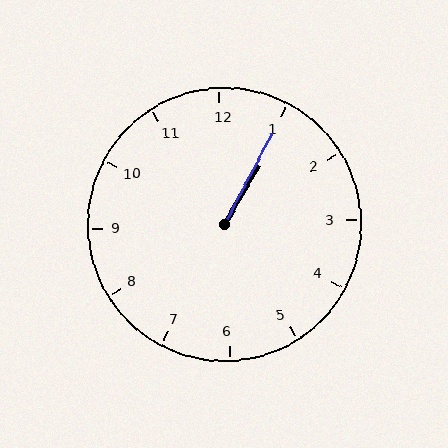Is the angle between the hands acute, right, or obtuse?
It is acute.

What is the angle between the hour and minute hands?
Approximately 2 degrees.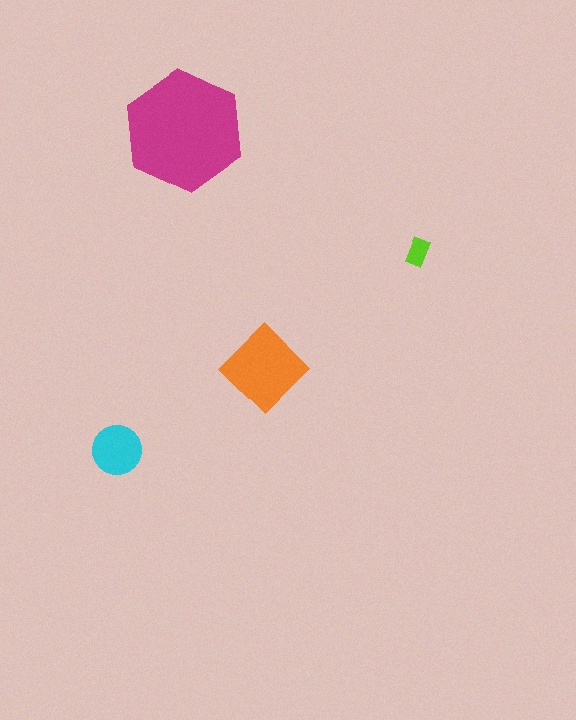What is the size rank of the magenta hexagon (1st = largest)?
1st.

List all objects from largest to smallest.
The magenta hexagon, the orange diamond, the cyan circle, the lime rectangle.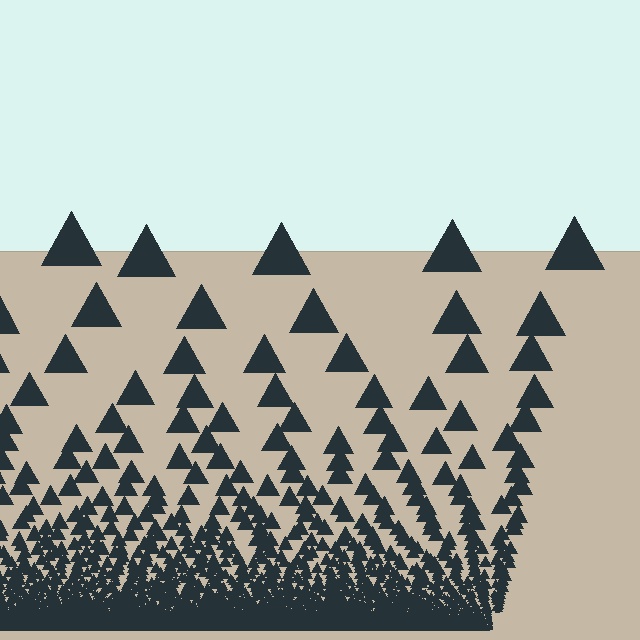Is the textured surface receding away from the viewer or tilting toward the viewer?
The surface appears to tilt toward the viewer. Texture elements get larger and sparser toward the top.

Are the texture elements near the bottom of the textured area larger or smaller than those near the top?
Smaller. The gradient is inverted — elements near the bottom are smaller and denser.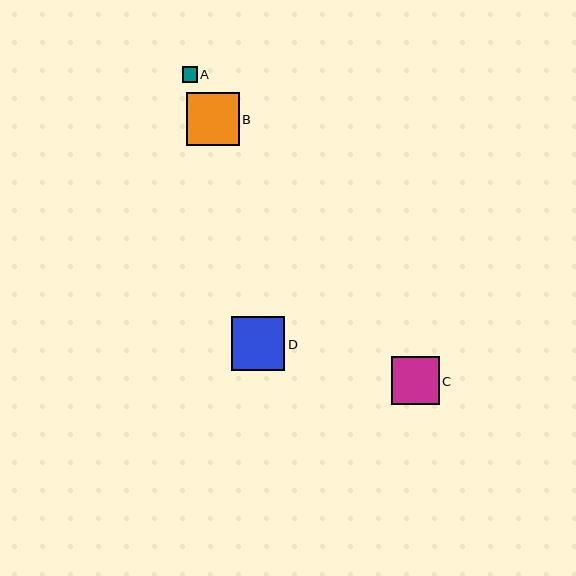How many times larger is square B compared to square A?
Square B is approximately 3.5 times the size of square A.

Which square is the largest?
Square D is the largest with a size of approximately 54 pixels.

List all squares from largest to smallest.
From largest to smallest: D, B, C, A.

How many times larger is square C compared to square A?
Square C is approximately 3.2 times the size of square A.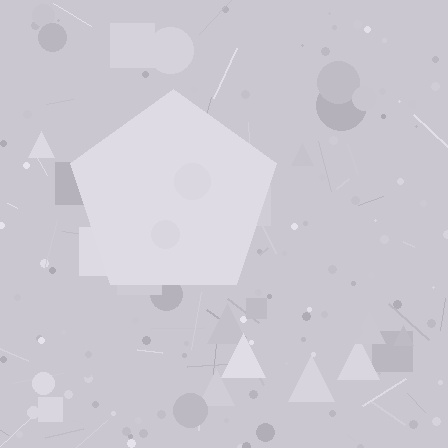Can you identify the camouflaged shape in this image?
The camouflaged shape is a pentagon.